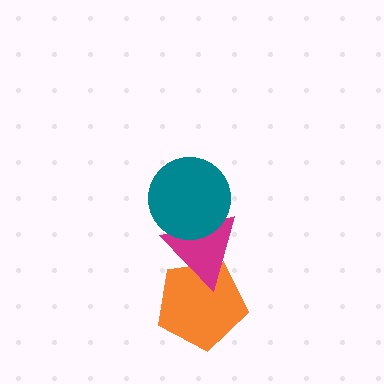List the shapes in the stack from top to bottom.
From top to bottom: the teal circle, the magenta triangle, the orange pentagon.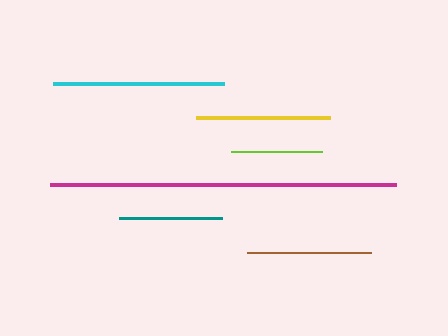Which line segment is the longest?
The magenta line is the longest at approximately 345 pixels.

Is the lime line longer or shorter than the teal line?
The teal line is longer than the lime line.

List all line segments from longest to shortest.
From longest to shortest: magenta, cyan, yellow, brown, teal, lime.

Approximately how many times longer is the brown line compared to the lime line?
The brown line is approximately 1.4 times the length of the lime line.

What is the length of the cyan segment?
The cyan segment is approximately 170 pixels long.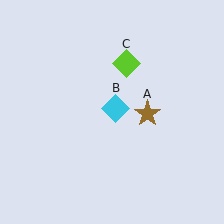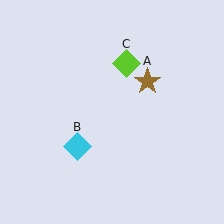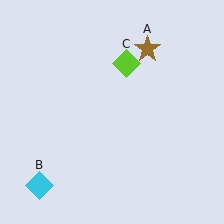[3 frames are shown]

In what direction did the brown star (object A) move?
The brown star (object A) moved up.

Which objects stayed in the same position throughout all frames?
Lime diamond (object C) remained stationary.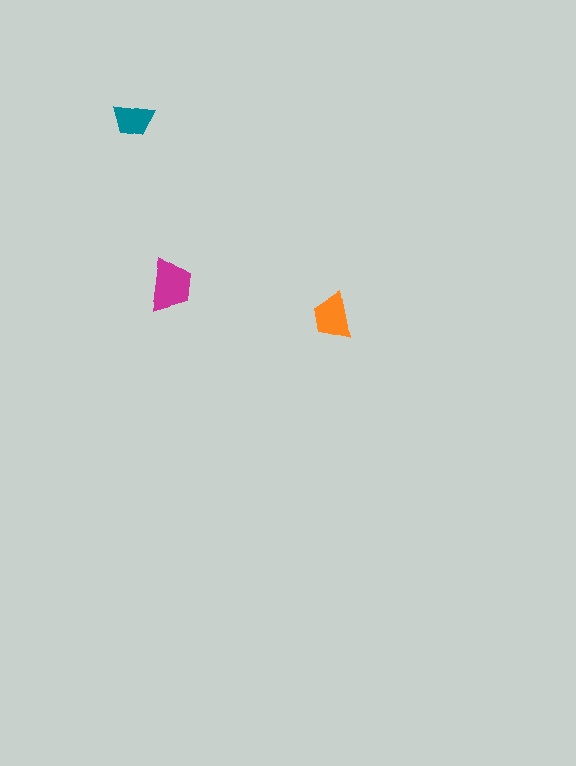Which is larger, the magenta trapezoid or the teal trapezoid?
The magenta one.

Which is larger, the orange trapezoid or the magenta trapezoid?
The magenta one.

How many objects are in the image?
There are 3 objects in the image.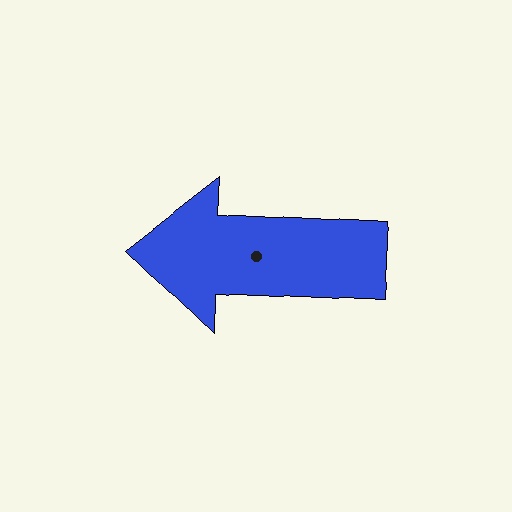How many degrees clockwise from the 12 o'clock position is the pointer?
Approximately 273 degrees.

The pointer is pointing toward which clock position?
Roughly 9 o'clock.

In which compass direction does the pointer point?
West.